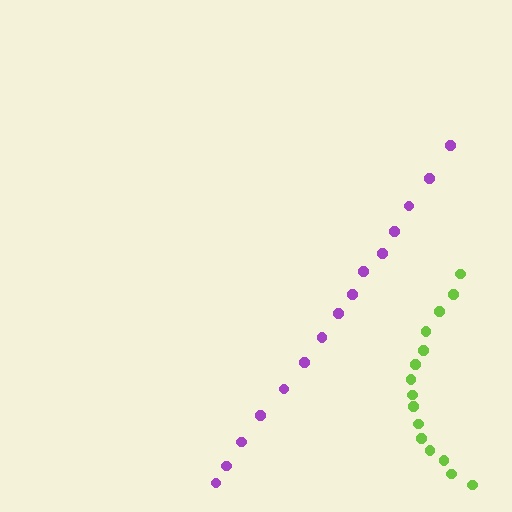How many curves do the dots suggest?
There are 2 distinct paths.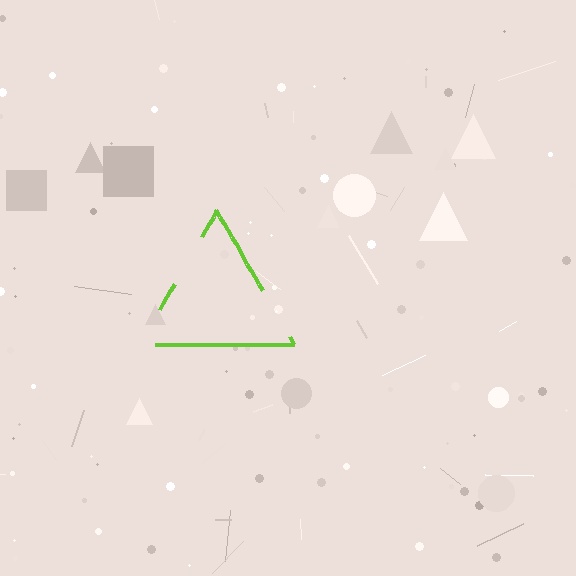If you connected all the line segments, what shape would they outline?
They would outline a triangle.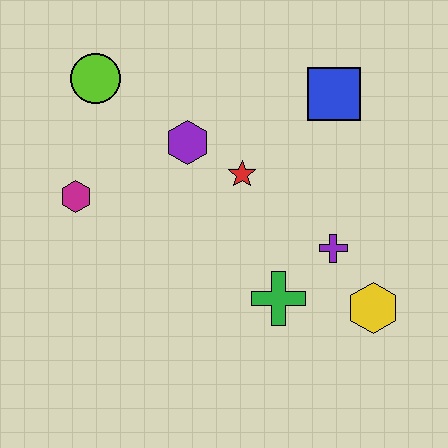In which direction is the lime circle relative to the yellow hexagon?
The lime circle is to the left of the yellow hexagon.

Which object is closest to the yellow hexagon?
The purple cross is closest to the yellow hexagon.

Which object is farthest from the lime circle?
The yellow hexagon is farthest from the lime circle.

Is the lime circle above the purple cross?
Yes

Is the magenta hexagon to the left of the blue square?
Yes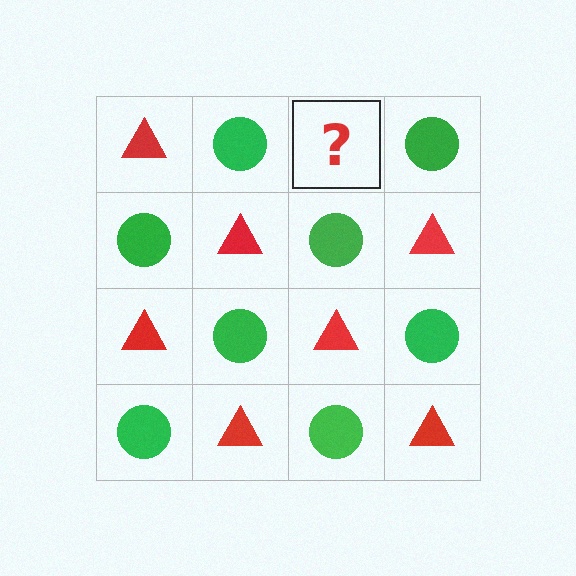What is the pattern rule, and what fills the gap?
The rule is that it alternates red triangle and green circle in a checkerboard pattern. The gap should be filled with a red triangle.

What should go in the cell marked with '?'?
The missing cell should contain a red triangle.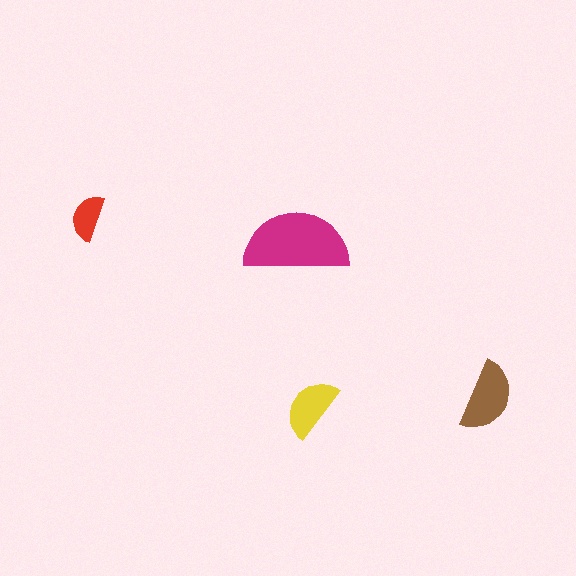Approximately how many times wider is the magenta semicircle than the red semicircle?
About 2.5 times wider.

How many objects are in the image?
There are 4 objects in the image.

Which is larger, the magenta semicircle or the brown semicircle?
The magenta one.